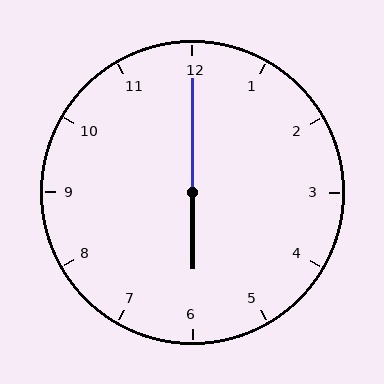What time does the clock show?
6:00.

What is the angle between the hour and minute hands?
Approximately 180 degrees.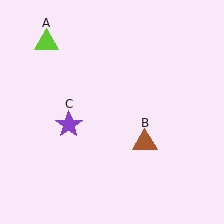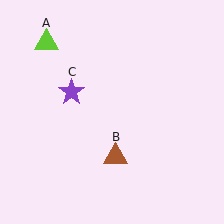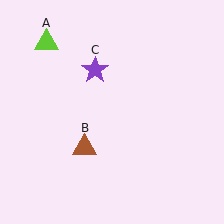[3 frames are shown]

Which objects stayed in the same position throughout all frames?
Lime triangle (object A) remained stationary.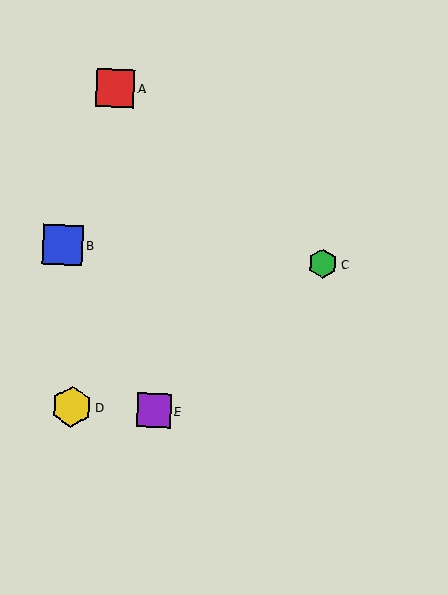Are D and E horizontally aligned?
Yes, both are at y≈407.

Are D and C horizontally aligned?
No, D is at y≈407 and C is at y≈263.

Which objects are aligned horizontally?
Objects D, E are aligned horizontally.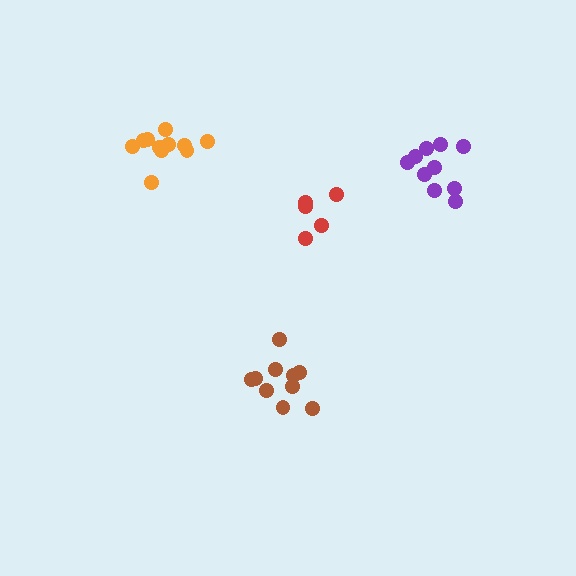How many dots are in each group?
Group 1: 10 dots, Group 2: 10 dots, Group 3: 11 dots, Group 4: 6 dots (37 total).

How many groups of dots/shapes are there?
There are 4 groups.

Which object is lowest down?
The brown cluster is bottommost.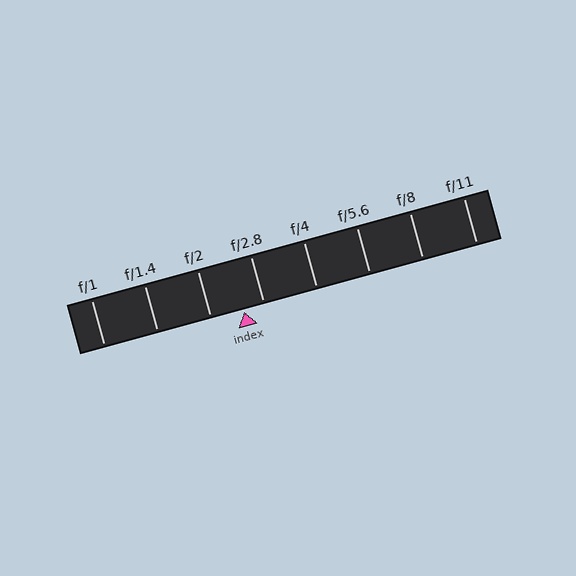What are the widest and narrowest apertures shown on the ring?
The widest aperture shown is f/1 and the narrowest is f/11.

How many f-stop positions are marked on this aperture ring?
There are 8 f-stop positions marked.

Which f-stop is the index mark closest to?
The index mark is closest to f/2.8.